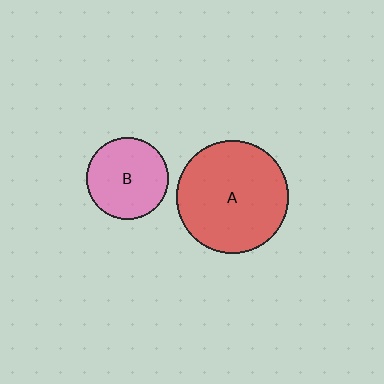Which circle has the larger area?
Circle A (red).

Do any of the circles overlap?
No, none of the circles overlap.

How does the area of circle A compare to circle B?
Approximately 1.9 times.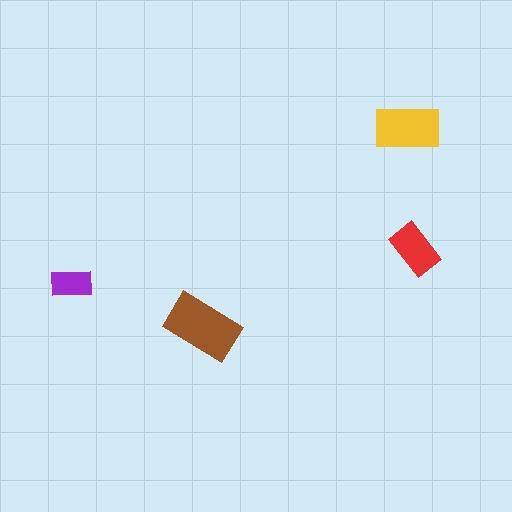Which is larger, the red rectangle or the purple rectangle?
The red one.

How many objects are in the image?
There are 4 objects in the image.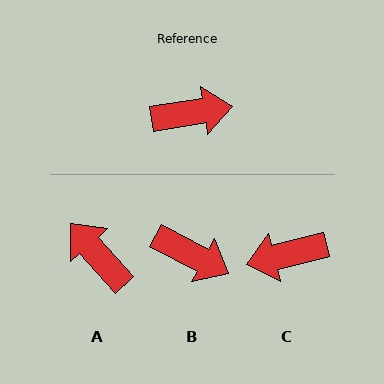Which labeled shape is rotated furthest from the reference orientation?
C, about 175 degrees away.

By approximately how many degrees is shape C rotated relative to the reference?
Approximately 175 degrees clockwise.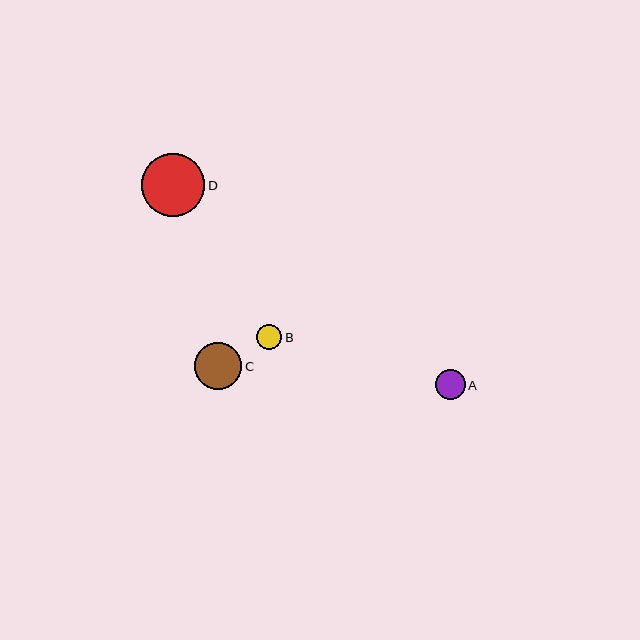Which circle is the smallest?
Circle B is the smallest with a size of approximately 25 pixels.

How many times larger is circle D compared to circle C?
Circle D is approximately 1.3 times the size of circle C.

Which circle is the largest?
Circle D is the largest with a size of approximately 63 pixels.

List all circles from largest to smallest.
From largest to smallest: D, C, A, B.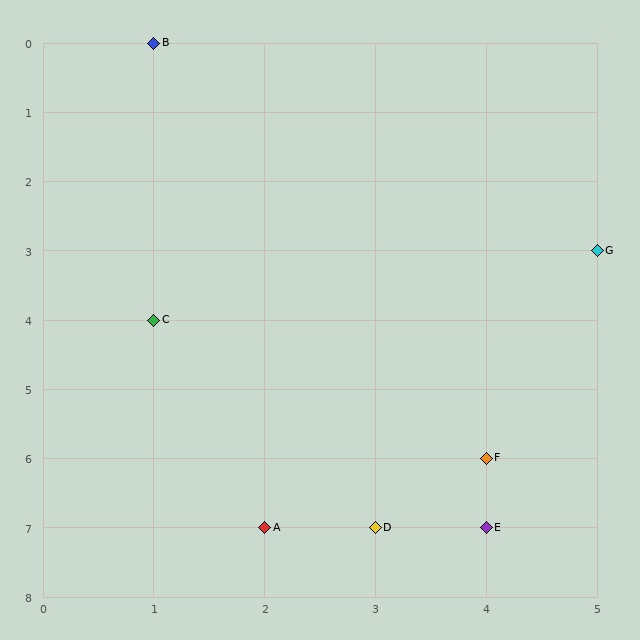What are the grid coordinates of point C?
Point C is at grid coordinates (1, 4).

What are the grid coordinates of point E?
Point E is at grid coordinates (4, 7).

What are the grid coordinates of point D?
Point D is at grid coordinates (3, 7).